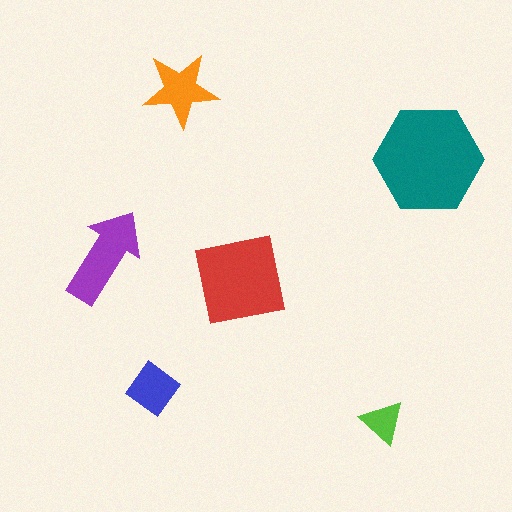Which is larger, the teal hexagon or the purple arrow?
The teal hexagon.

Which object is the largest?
The teal hexagon.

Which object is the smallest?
The lime triangle.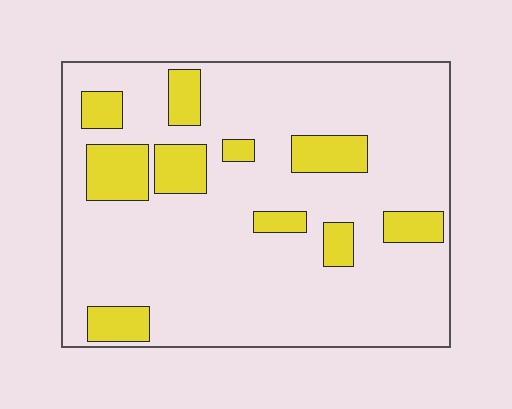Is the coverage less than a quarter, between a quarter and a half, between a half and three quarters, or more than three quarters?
Less than a quarter.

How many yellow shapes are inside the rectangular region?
10.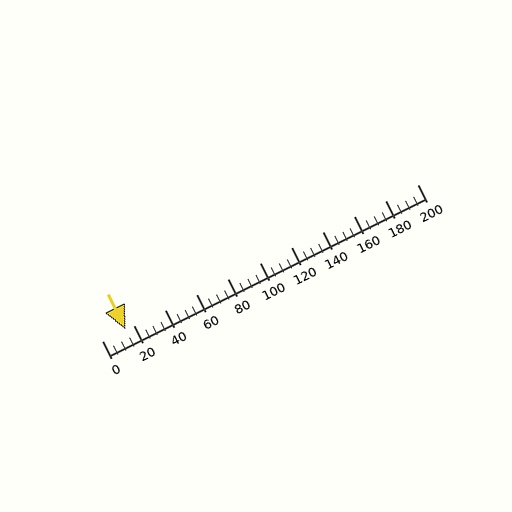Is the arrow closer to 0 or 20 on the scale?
The arrow is closer to 20.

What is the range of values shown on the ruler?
The ruler shows values from 0 to 200.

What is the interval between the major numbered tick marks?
The major tick marks are spaced 20 units apart.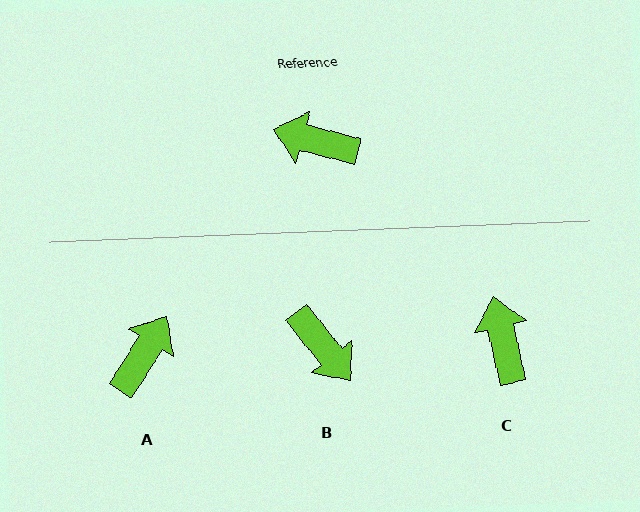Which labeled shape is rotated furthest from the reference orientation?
B, about 143 degrees away.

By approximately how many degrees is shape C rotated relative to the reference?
Approximately 63 degrees clockwise.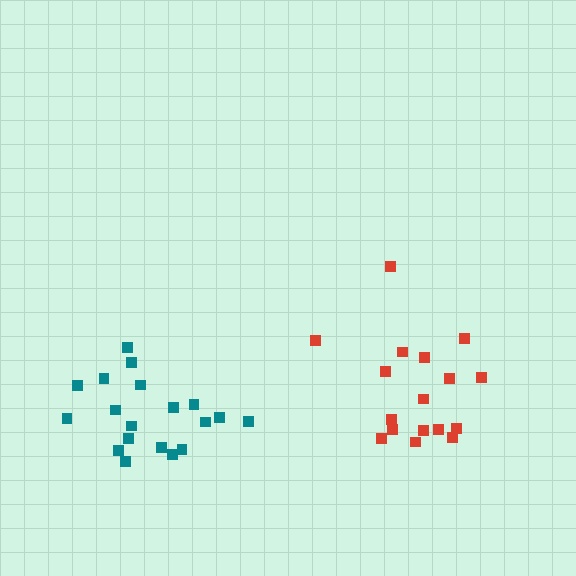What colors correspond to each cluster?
The clusters are colored: teal, red.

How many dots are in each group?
Group 1: 19 dots, Group 2: 17 dots (36 total).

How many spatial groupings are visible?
There are 2 spatial groupings.